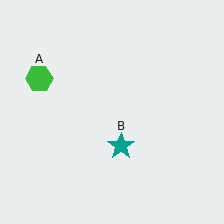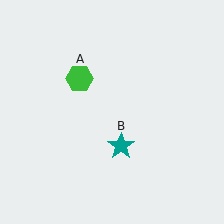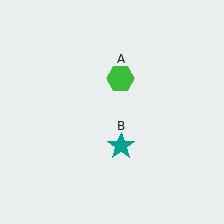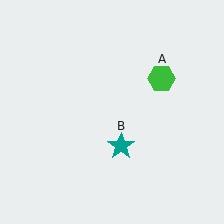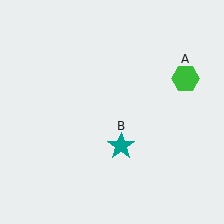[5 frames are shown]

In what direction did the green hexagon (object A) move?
The green hexagon (object A) moved right.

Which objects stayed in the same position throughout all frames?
Teal star (object B) remained stationary.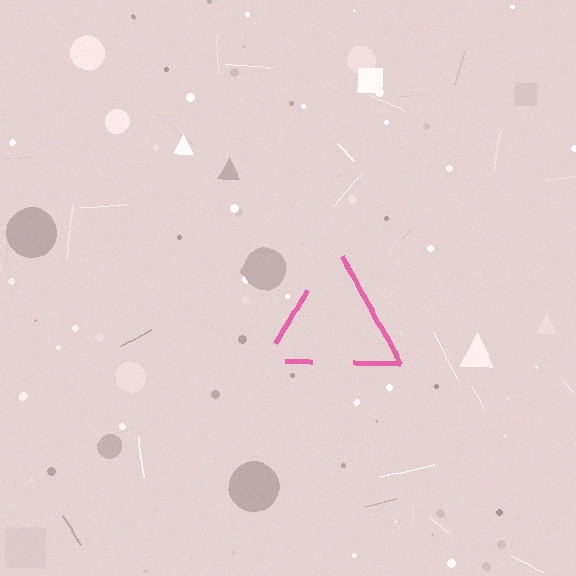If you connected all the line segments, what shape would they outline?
They would outline a triangle.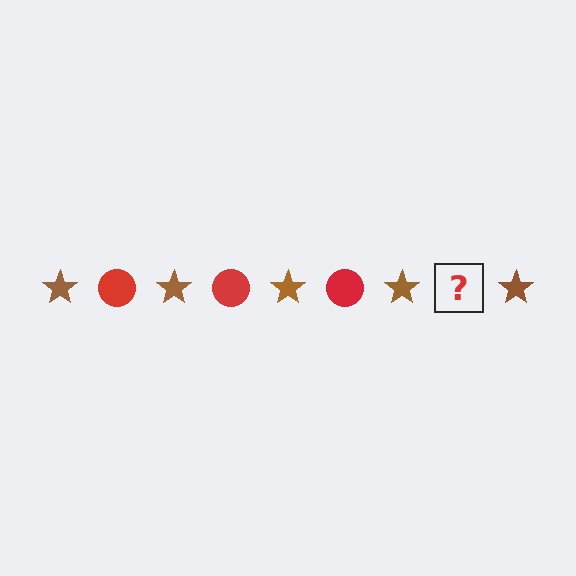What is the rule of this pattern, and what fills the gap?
The rule is that the pattern alternates between brown star and red circle. The gap should be filled with a red circle.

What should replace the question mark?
The question mark should be replaced with a red circle.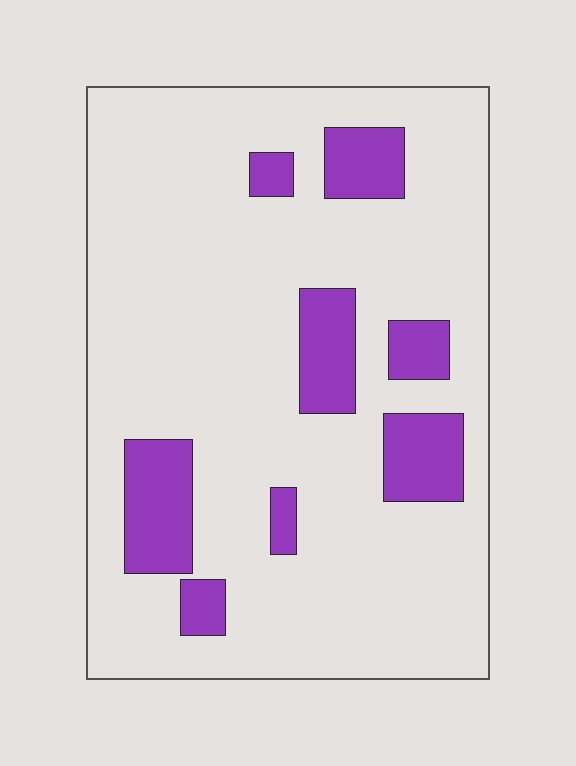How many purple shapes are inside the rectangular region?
8.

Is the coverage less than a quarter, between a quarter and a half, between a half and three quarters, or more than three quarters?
Less than a quarter.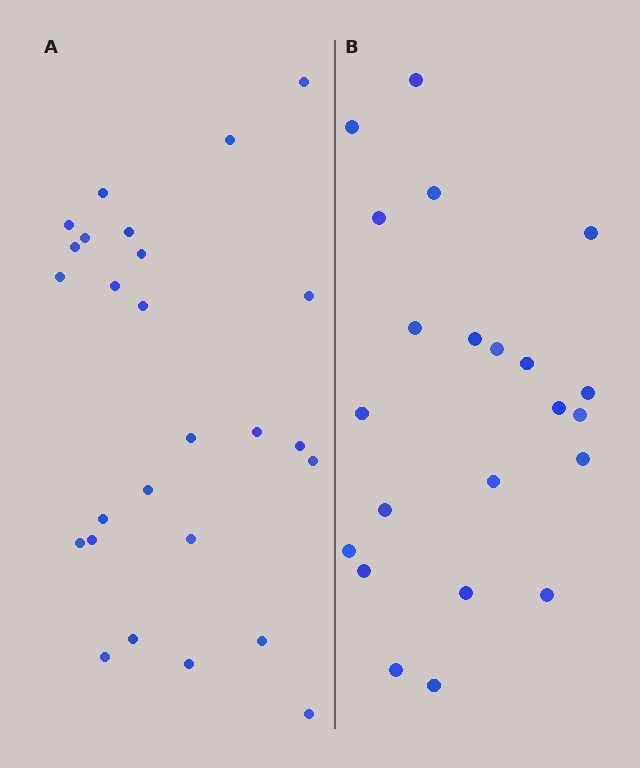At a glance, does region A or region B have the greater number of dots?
Region A (the left region) has more dots.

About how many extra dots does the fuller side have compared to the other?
Region A has about 4 more dots than region B.